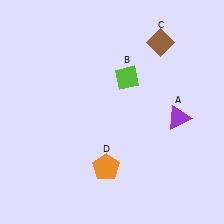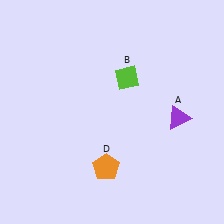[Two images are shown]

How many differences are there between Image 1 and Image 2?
There is 1 difference between the two images.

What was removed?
The brown diamond (C) was removed in Image 2.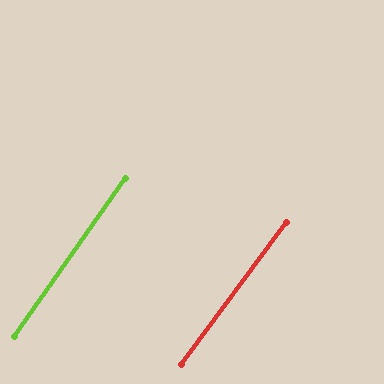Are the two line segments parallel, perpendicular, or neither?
Parallel — their directions differ by only 1.3°.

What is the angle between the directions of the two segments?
Approximately 1 degree.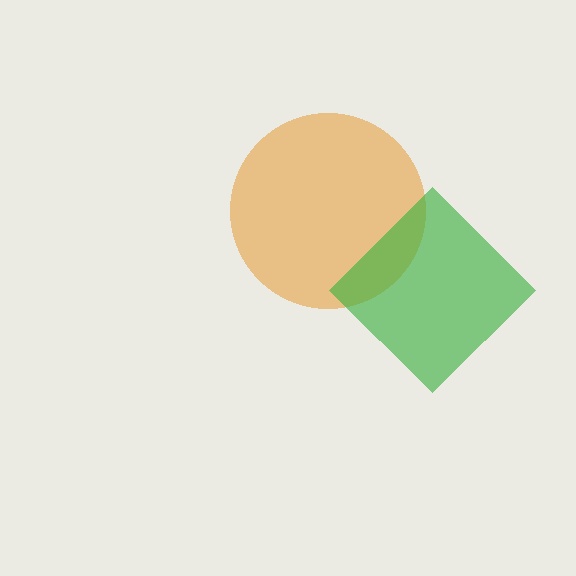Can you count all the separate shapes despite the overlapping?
Yes, there are 2 separate shapes.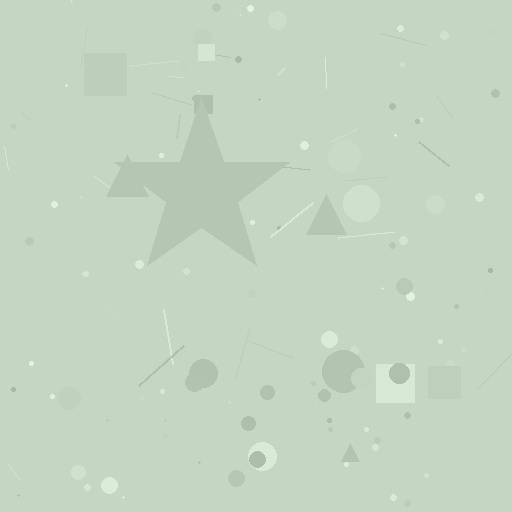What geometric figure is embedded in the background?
A star is embedded in the background.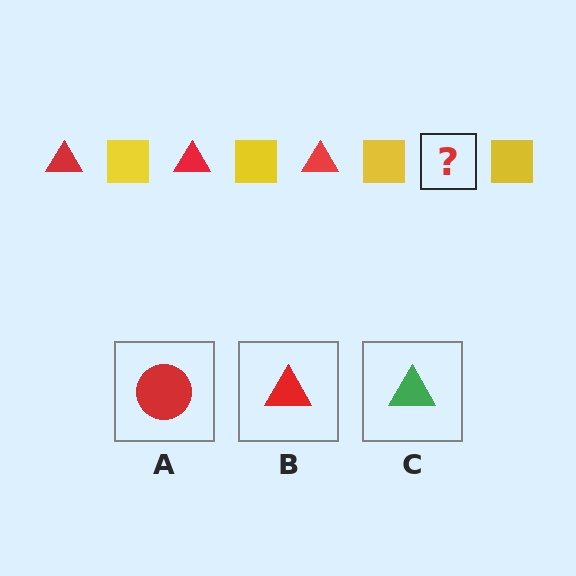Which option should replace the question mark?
Option B.